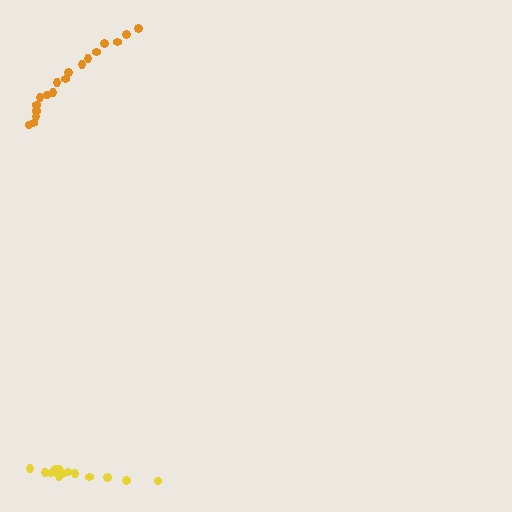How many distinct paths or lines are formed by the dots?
There are 2 distinct paths.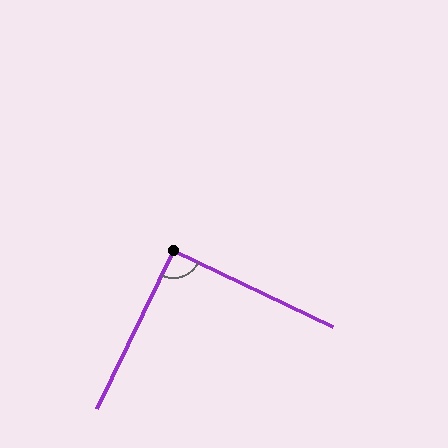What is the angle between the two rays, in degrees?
Approximately 90 degrees.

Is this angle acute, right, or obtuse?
It is approximately a right angle.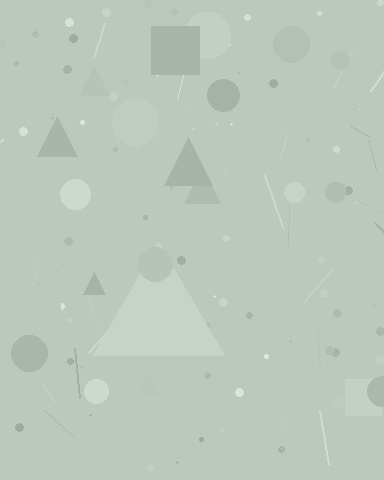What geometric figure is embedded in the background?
A triangle is embedded in the background.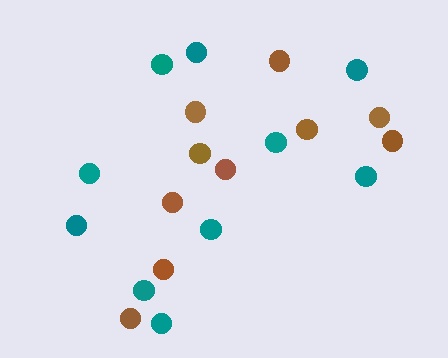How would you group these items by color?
There are 2 groups: one group of teal circles (10) and one group of brown circles (10).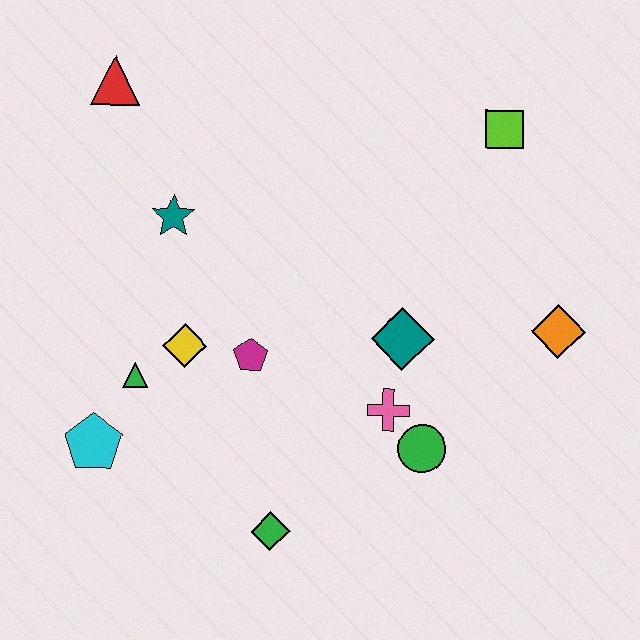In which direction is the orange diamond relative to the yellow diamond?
The orange diamond is to the right of the yellow diamond.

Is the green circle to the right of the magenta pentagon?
Yes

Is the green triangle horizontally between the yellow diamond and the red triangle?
Yes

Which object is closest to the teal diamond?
The pink cross is closest to the teal diamond.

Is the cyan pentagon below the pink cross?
Yes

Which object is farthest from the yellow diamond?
The lime square is farthest from the yellow diamond.